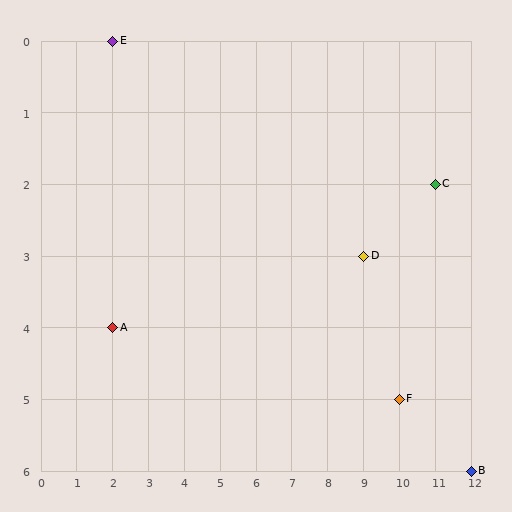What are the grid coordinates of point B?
Point B is at grid coordinates (12, 6).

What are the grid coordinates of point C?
Point C is at grid coordinates (11, 2).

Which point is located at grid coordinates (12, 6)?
Point B is at (12, 6).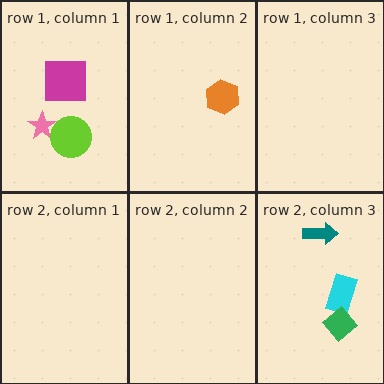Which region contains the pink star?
The row 1, column 1 region.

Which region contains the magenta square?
The row 1, column 1 region.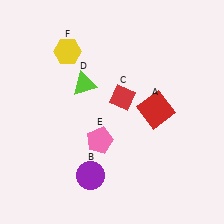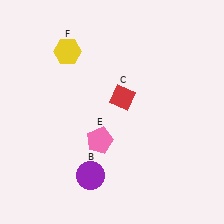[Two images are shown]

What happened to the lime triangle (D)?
The lime triangle (D) was removed in Image 2. It was in the top-left area of Image 1.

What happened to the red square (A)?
The red square (A) was removed in Image 2. It was in the top-right area of Image 1.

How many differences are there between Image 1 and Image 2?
There are 2 differences between the two images.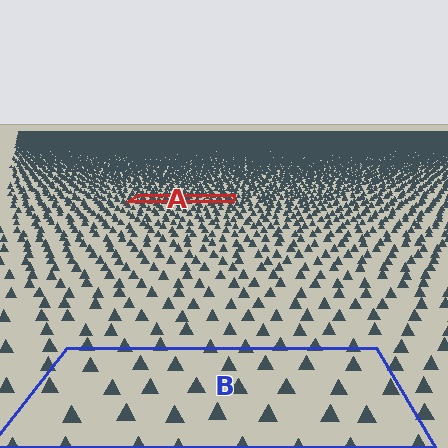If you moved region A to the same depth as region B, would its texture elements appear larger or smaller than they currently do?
They would appear larger. At a closer depth, the same texture elements are projected at a bigger on-screen size.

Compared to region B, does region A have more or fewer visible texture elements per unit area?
Region A has more texture elements per unit area — they are packed more densely because it is farther away.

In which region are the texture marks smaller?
The texture marks are smaller in region A, because it is farther away.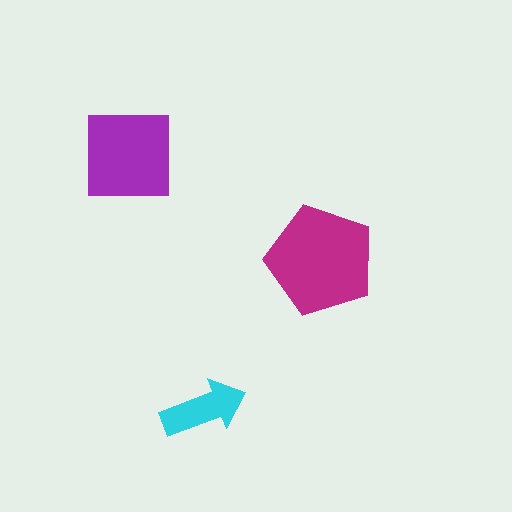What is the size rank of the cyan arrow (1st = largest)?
3rd.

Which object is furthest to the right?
The magenta pentagon is rightmost.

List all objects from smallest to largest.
The cyan arrow, the purple square, the magenta pentagon.